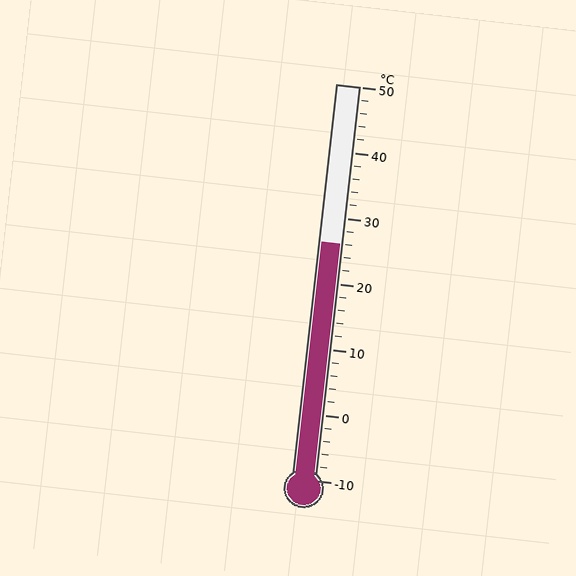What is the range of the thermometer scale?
The thermometer scale ranges from -10°C to 50°C.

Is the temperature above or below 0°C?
The temperature is above 0°C.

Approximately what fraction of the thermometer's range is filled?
The thermometer is filled to approximately 60% of its range.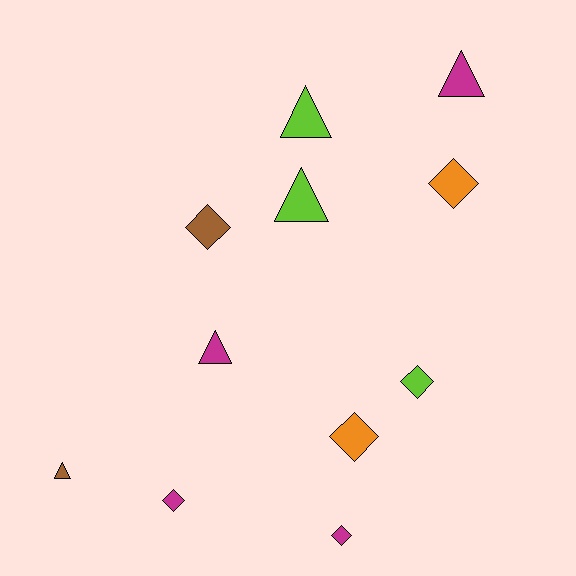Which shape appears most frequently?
Diamond, with 6 objects.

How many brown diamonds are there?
There is 1 brown diamond.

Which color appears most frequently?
Magenta, with 4 objects.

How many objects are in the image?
There are 11 objects.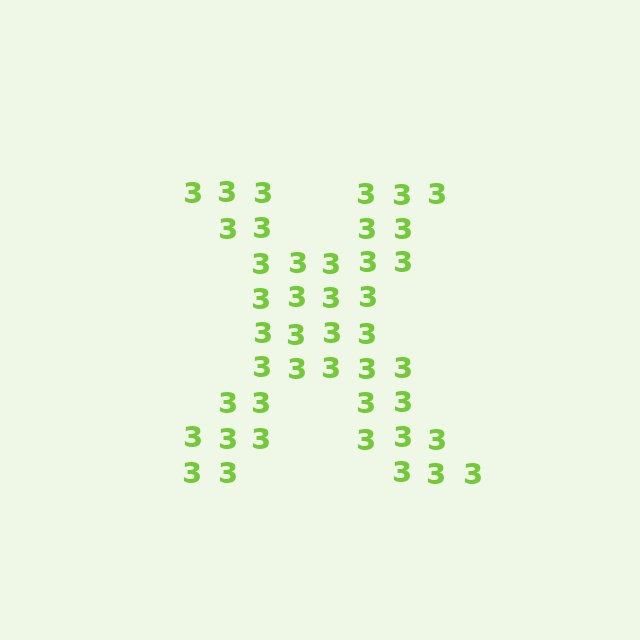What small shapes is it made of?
It is made of small digit 3's.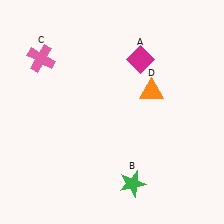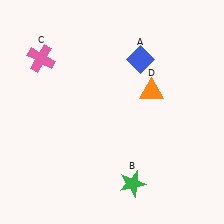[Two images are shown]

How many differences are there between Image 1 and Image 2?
There is 1 difference between the two images.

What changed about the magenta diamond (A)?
In Image 1, A is magenta. In Image 2, it changed to blue.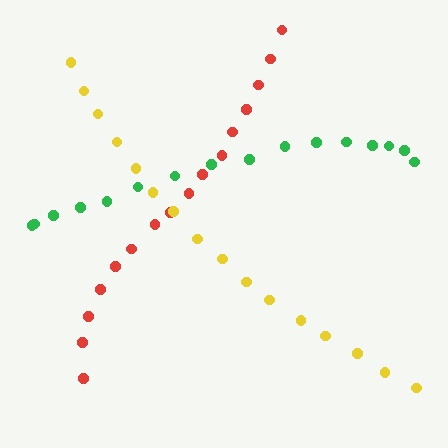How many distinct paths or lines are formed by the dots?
There are 3 distinct paths.